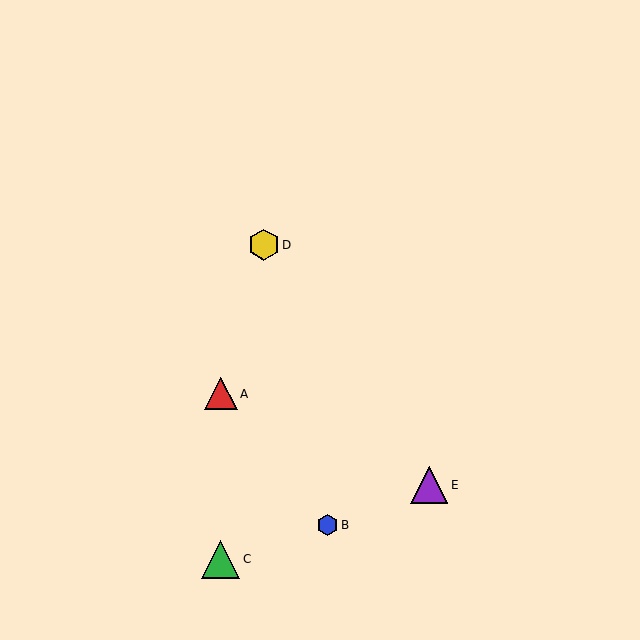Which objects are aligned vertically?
Objects A, C are aligned vertically.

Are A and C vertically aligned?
Yes, both are at x≈221.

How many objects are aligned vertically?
2 objects (A, C) are aligned vertically.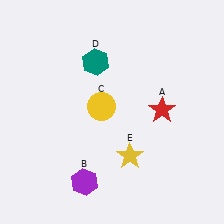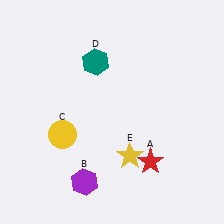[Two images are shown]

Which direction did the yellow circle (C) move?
The yellow circle (C) moved left.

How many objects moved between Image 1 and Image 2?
2 objects moved between the two images.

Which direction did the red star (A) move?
The red star (A) moved down.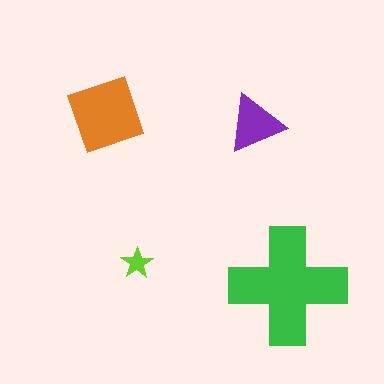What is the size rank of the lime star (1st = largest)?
4th.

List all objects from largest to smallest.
The green cross, the orange diamond, the purple triangle, the lime star.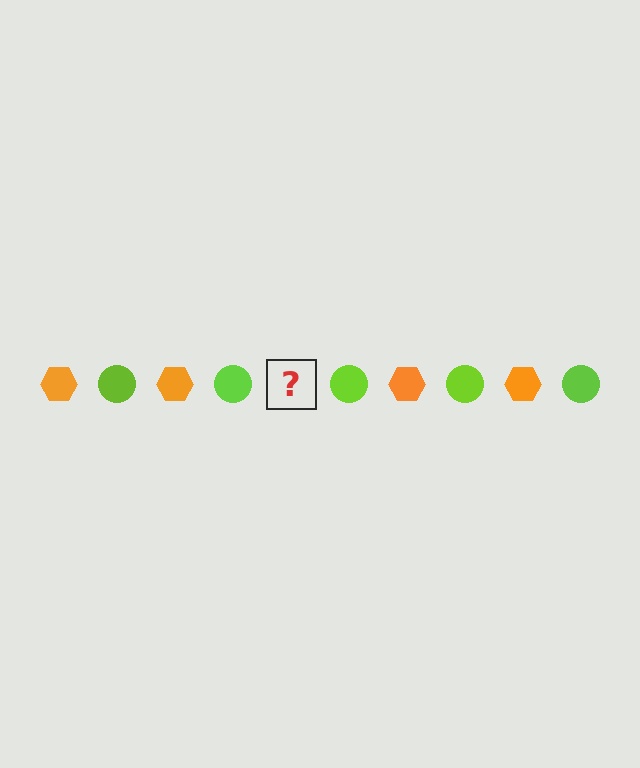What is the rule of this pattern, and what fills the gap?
The rule is that the pattern alternates between orange hexagon and lime circle. The gap should be filled with an orange hexagon.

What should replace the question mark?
The question mark should be replaced with an orange hexagon.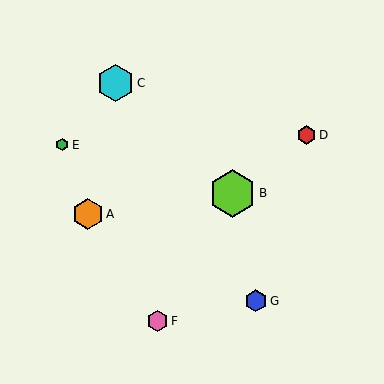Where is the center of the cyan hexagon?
The center of the cyan hexagon is at (116, 83).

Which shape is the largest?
The lime hexagon (labeled B) is the largest.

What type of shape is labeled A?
Shape A is an orange hexagon.